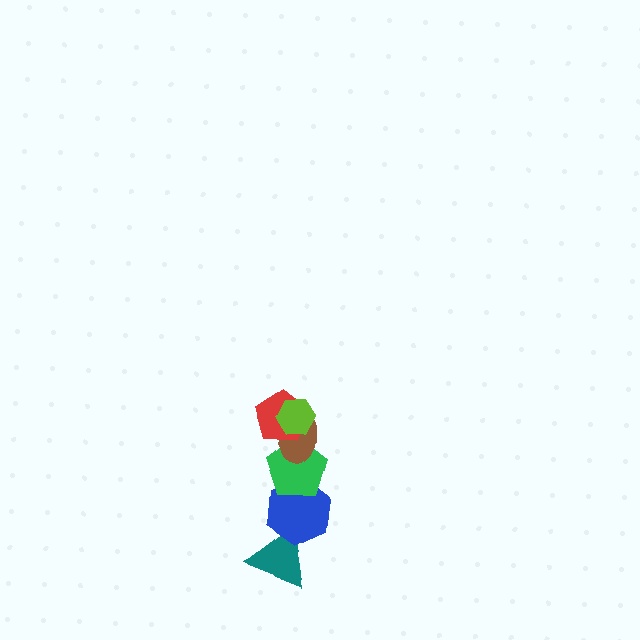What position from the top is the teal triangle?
The teal triangle is 6th from the top.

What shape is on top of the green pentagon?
The brown ellipse is on top of the green pentagon.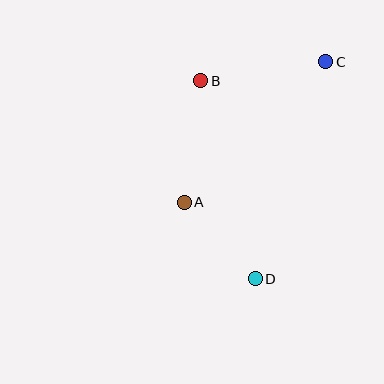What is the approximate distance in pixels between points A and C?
The distance between A and C is approximately 200 pixels.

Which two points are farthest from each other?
Points C and D are farthest from each other.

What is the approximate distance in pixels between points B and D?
The distance between B and D is approximately 206 pixels.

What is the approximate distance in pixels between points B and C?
The distance between B and C is approximately 127 pixels.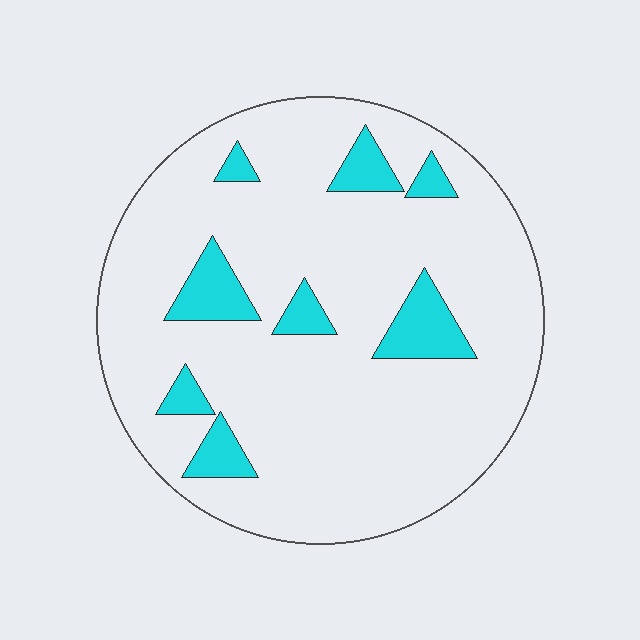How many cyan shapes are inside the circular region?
8.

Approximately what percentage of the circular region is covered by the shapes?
Approximately 15%.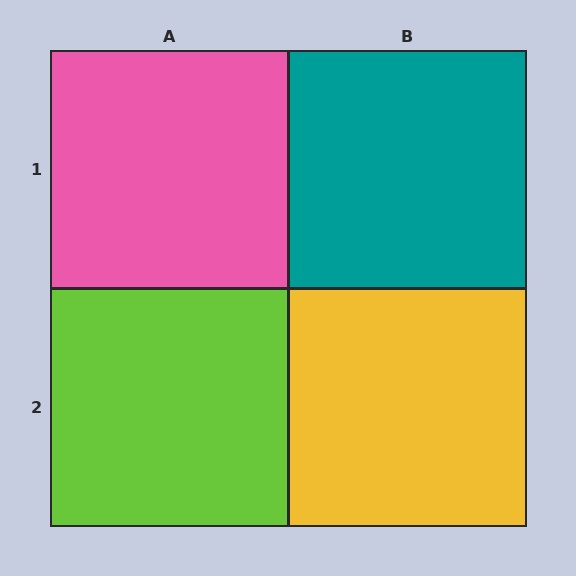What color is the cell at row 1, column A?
Pink.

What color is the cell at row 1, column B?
Teal.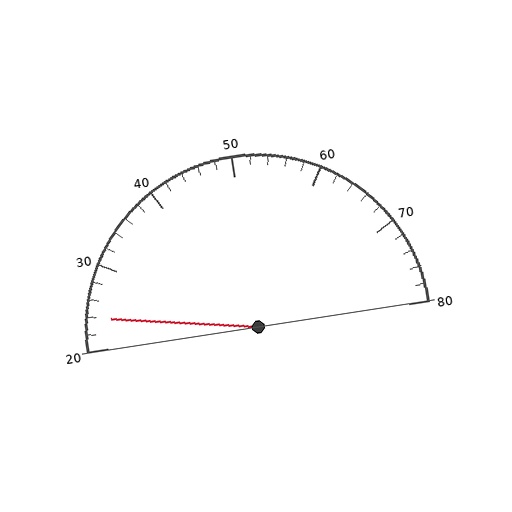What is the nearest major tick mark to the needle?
The nearest major tick mark is 20.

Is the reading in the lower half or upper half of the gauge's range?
The reading is in the lower half of the range (20 to 80).